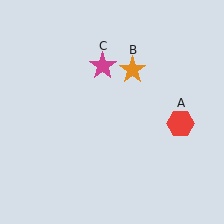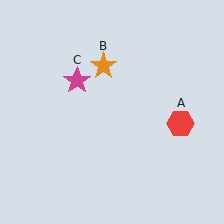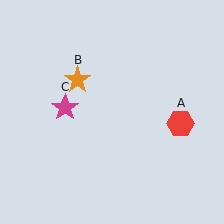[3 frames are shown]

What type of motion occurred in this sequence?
The orange star (object B), magenta star (object C) rotated counterclockwise around the center of the scene.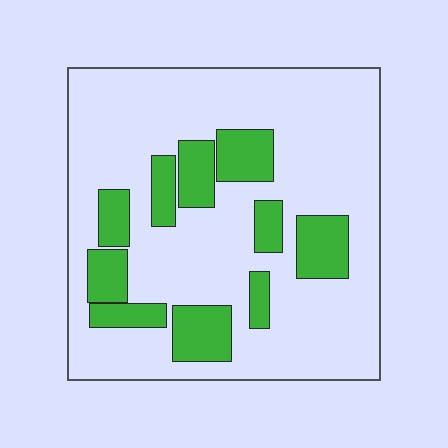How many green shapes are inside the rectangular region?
10.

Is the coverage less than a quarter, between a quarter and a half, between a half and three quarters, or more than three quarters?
Less than a quarter.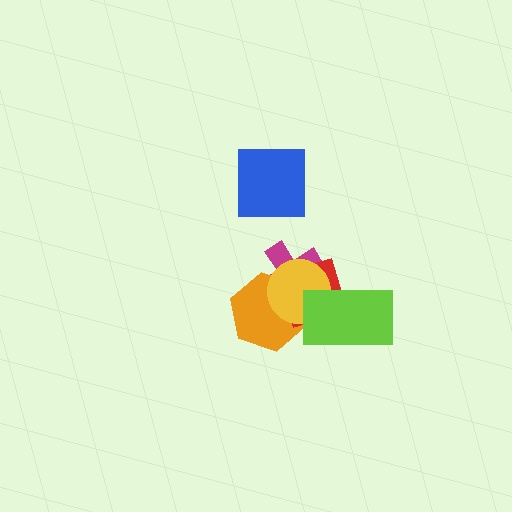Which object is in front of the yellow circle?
The lime rectangle is in front of the yellow circle.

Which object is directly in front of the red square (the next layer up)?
The yellow circle is directly in front of the red square.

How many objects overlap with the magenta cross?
3 objects overlap with the magenta cross.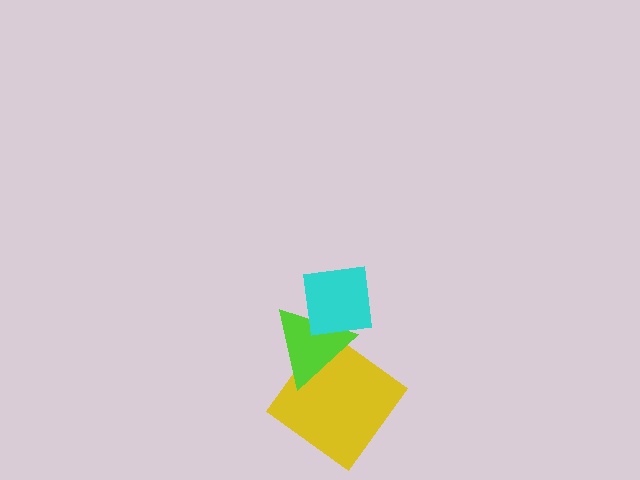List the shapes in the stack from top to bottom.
From top to bottom: the cyan square, the lime triangle, the yellow diamond.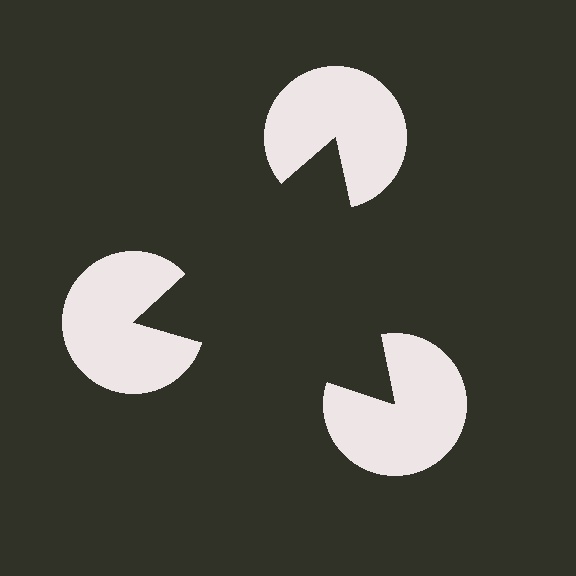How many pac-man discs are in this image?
There are 3 — one at each vertex of the illusory triangle.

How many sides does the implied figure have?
3 sides.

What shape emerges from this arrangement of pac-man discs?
An illusory triangle — its edges are inferred from the aligned wedge cuts in the pac-man discs, not physically drawn.